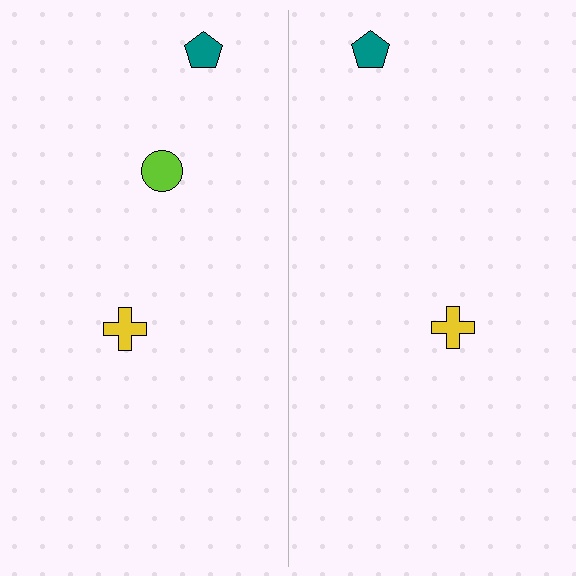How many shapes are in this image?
There are 5 shapes in this image.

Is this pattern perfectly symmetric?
No, the pattern is not perfectly symmetric. A lime circle is missing from the right side.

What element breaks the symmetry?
A lime circle is missing from the right side.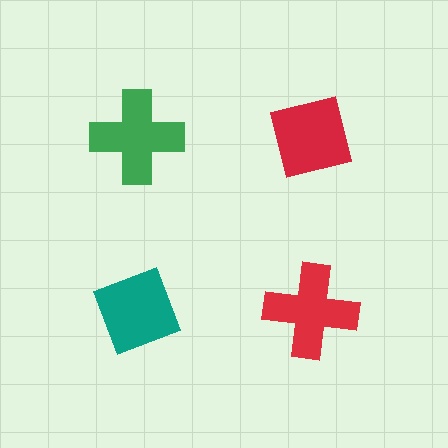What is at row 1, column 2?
A red square.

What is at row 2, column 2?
A red cross.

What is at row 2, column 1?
A teal diamond.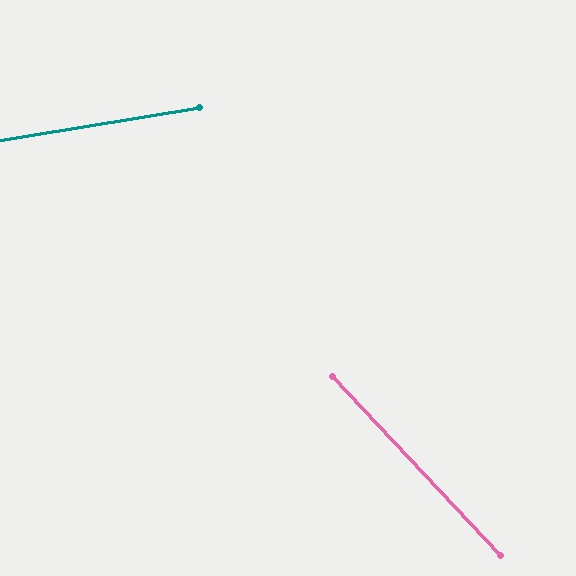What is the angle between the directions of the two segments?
Approximately 56 degrees.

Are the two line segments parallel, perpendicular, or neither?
Neither parallel nor perpendicular — they differ by about 56°.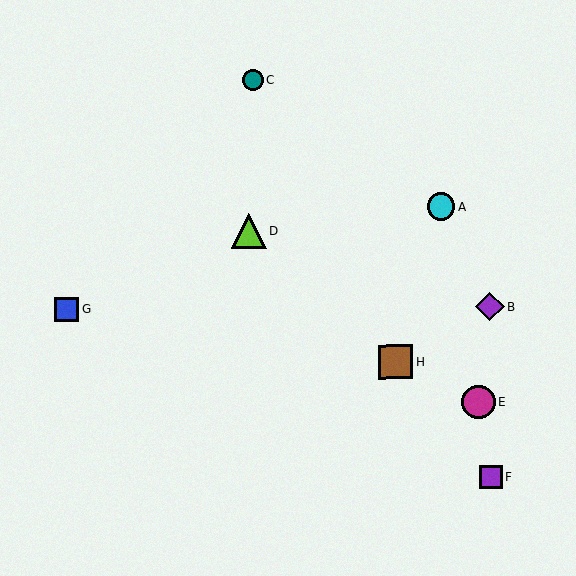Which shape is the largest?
The lime triangle (labeled D) is the largest.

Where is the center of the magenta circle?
The center of the magenta circle is at (478, 402).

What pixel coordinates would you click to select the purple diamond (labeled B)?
Click at (490, 307) to select the purple diamond B.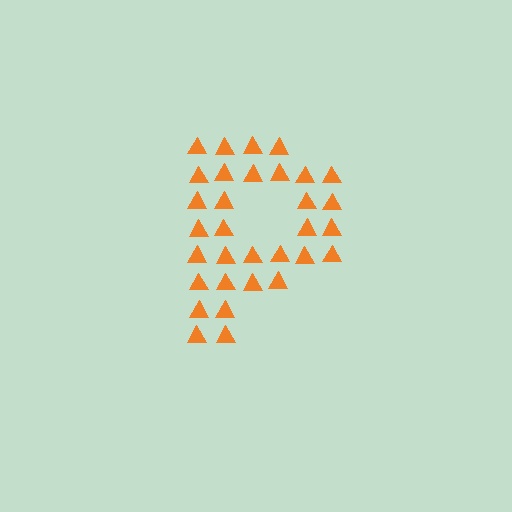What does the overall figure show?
The overall figure shows the letter P.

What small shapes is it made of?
It is made of small triangles.